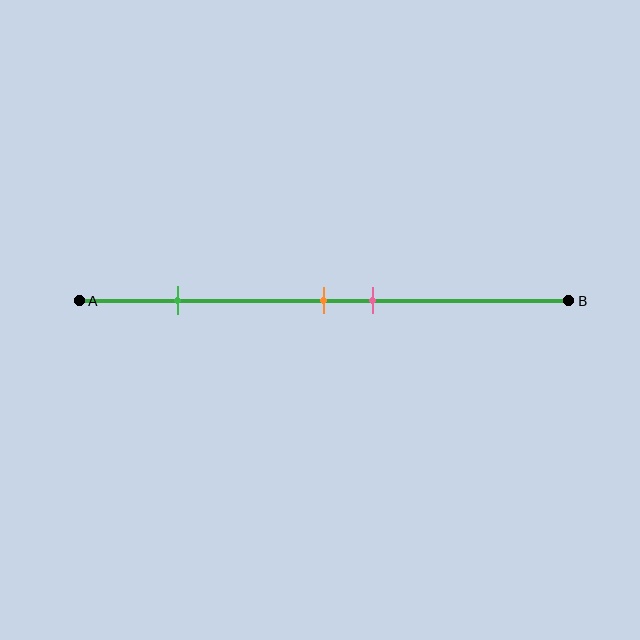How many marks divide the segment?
There are 3 marks dividing the segment.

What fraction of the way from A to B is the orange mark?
The orange mark is approximately 50% (0.5) of the way from A to B.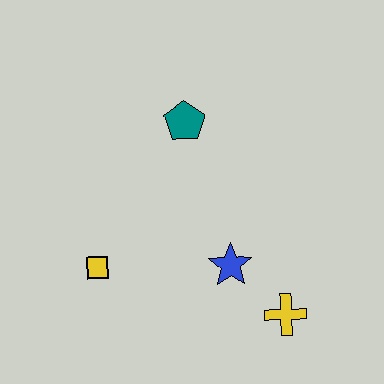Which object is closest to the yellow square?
The blue star is closest to the yellow square.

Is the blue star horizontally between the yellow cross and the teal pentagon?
Yes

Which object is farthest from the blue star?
The teal pentagon is farthest from the blue star.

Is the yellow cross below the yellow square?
Yes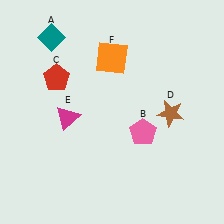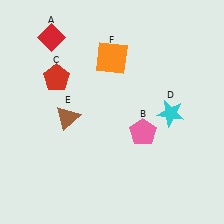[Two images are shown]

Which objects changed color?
A changed from teal to red. D changed from brown to cyan. E changed from magenta to brown.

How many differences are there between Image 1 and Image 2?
There are 3 differences between the two images.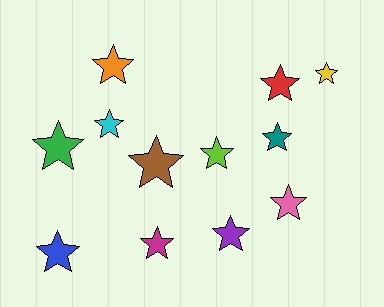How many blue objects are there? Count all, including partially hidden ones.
There is 1 blue object.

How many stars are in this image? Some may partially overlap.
There are 12 stars.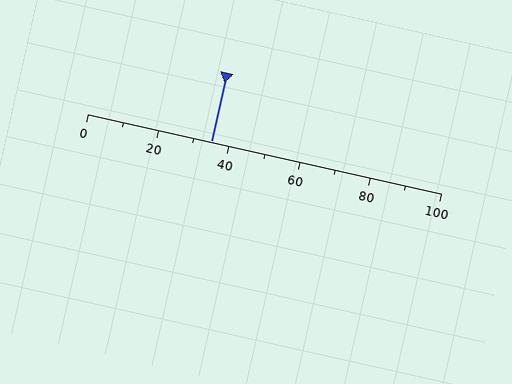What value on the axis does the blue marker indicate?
The marker indicates approximately 35.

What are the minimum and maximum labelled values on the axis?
The axis runs from 0 to 100.